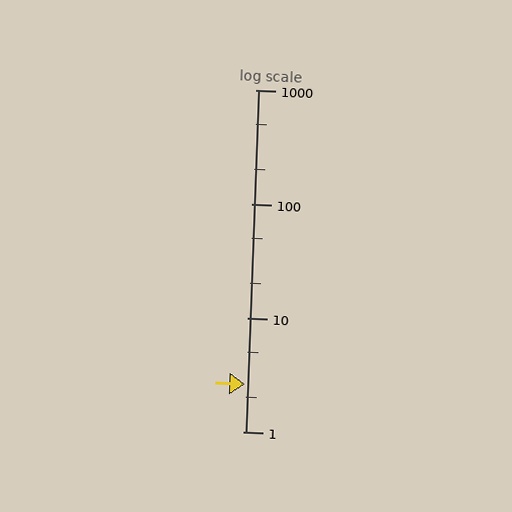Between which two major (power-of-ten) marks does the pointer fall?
The pointer is between 1 and 10.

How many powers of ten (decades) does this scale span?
The scale spans 3 decades, from 1 to 1000.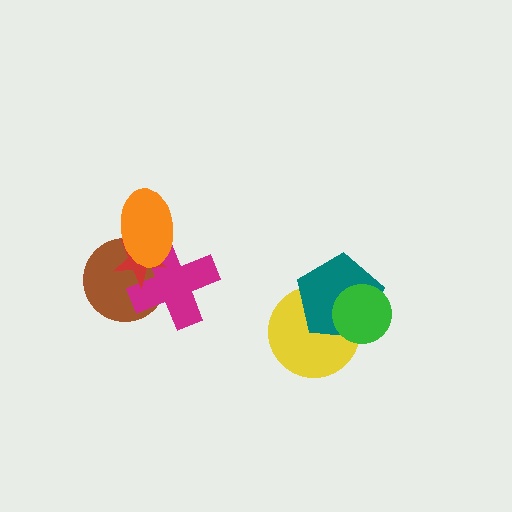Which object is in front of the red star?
The orange ellipse is in front of the red star.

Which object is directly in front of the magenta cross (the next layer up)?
The red star is directly in front of the magenta cross.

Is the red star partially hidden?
Yes, it is partially covered by another shape.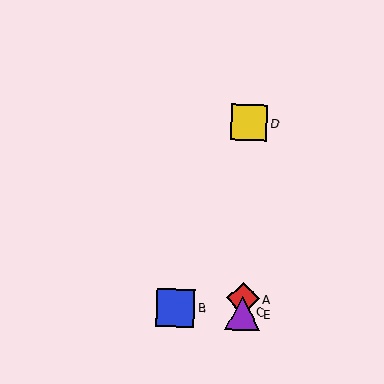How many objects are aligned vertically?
4 objects (A, C, D, E) are aligned vertically.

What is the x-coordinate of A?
Object A is at x≈243.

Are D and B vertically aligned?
No, D is at x≈249 and B is at x≈175.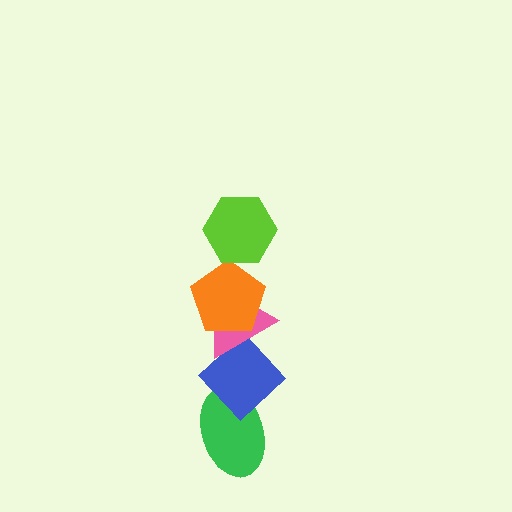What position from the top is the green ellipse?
The green ellipse is 5th from the top.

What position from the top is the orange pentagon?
The orange pentagon is 2nd from the top.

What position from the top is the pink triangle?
The pink triangle is 3rd from the top.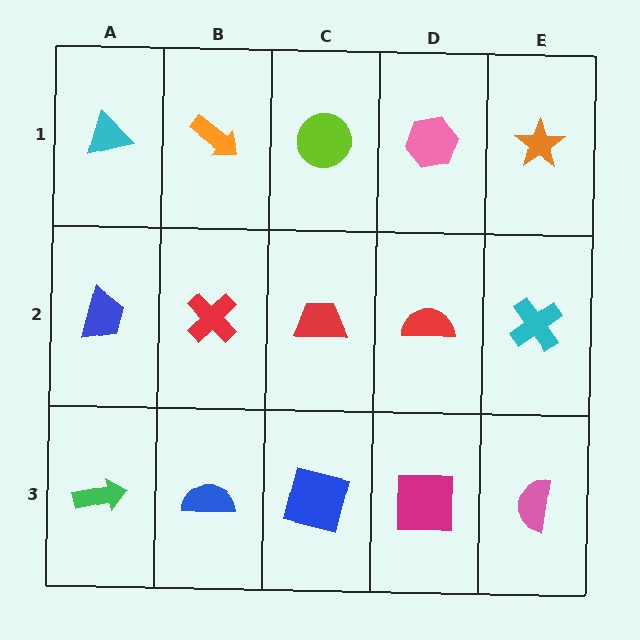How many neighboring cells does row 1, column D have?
3.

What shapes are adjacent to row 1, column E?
A cyan cross (row 2, column E), a pink hexagon (row 1, column D).